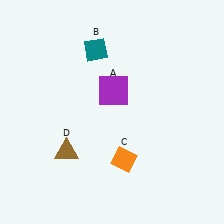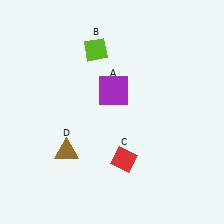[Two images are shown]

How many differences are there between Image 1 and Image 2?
There are 2 differences between the two images.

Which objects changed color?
B changed from teal to lime. C changed from orange to red.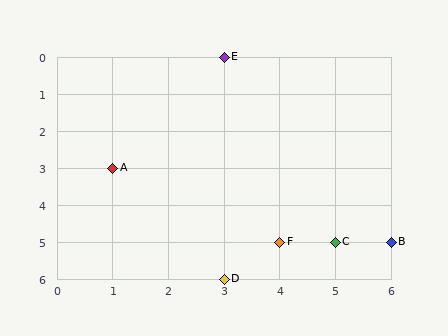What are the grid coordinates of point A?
Point A is at grid coordinates (1, 3).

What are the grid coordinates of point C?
Point C is at grid coordinates (5, 5).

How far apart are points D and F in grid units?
Points D and F are 1 column and 1 row apart (about 1.4 grid units diagonally).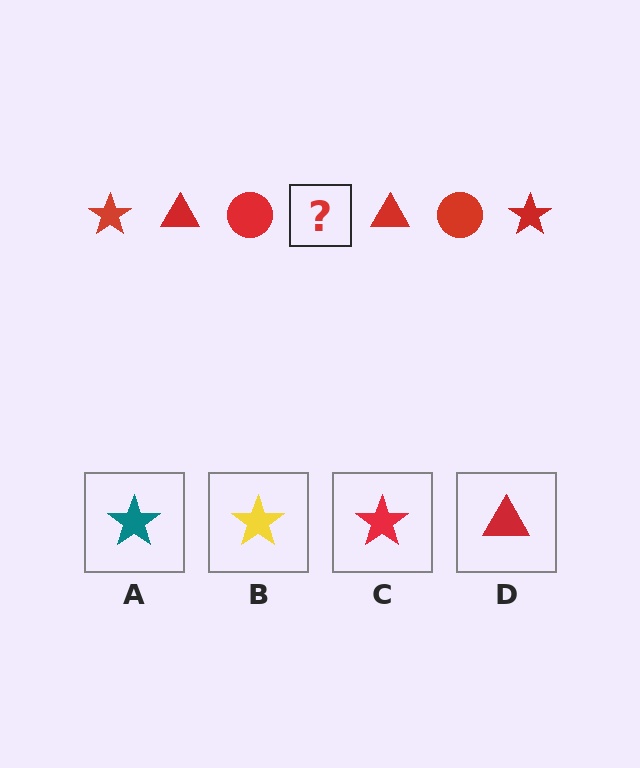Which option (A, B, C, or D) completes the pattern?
C.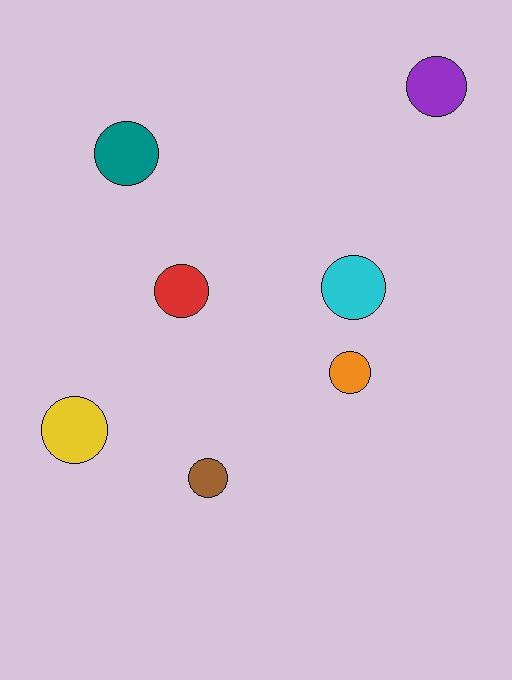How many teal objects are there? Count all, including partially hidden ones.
There is 1 teal object.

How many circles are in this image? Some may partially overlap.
There are 7 circles.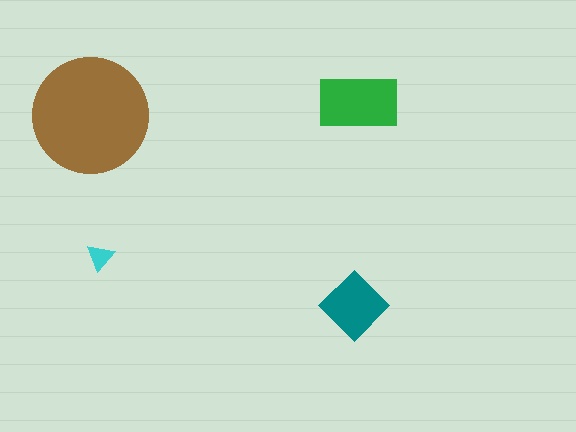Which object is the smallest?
The cyan triangle.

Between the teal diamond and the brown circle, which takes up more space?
The brown circle.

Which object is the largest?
The brown circle.